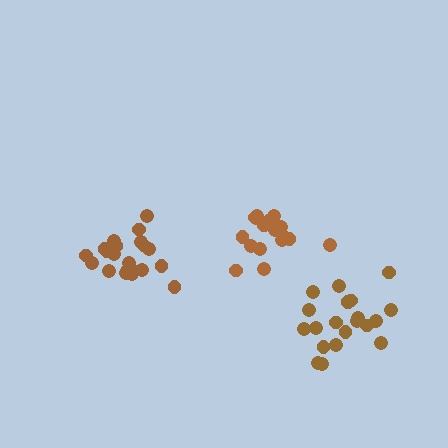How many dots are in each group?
Group 1: 18 dots, Group 2: 21 dots, Group 3: 21 dots (60 total).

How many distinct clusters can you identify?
There are 3 distinct clusters.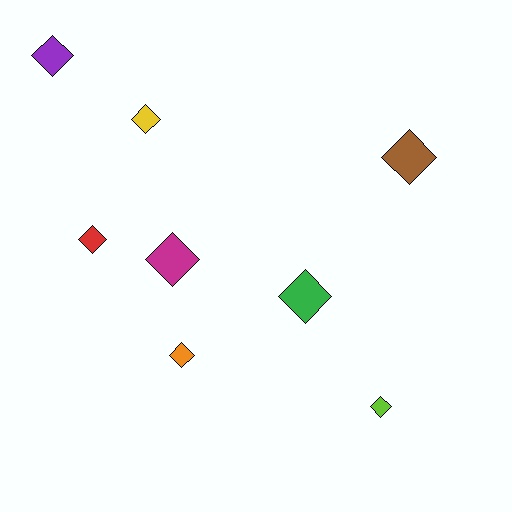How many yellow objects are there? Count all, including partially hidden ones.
There is 1 yellow object.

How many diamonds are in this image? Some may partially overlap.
There are 8 diamonds.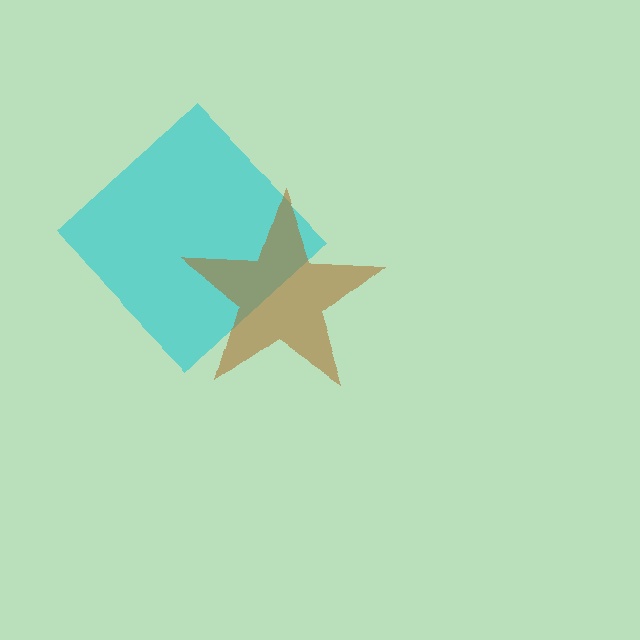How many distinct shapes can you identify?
There are 2 distinct shapes: a cyan diamond, a brown star.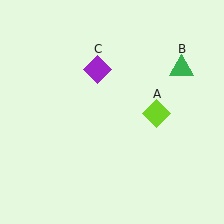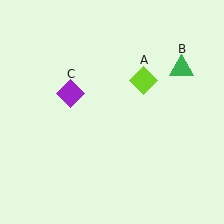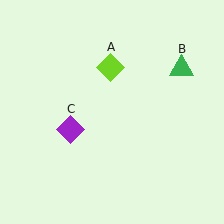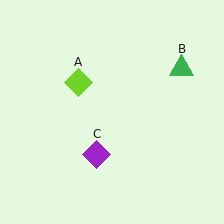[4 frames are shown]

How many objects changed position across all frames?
2 objects changed position: lime diamond (object A), purple diamond (object C).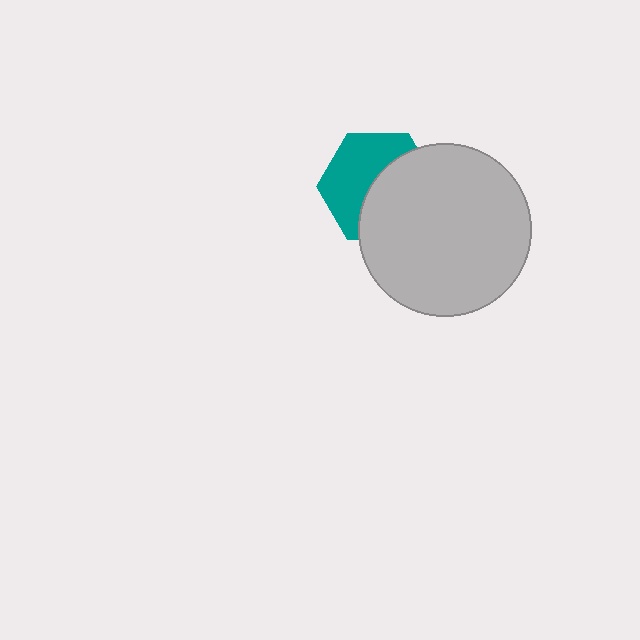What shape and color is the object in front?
The object in front is a light gray circle.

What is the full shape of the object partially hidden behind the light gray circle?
The partially hidden object is a teal hexagon.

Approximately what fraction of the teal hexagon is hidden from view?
Roughly 50% of the teal hexagon is hidden behind the light gray circle.